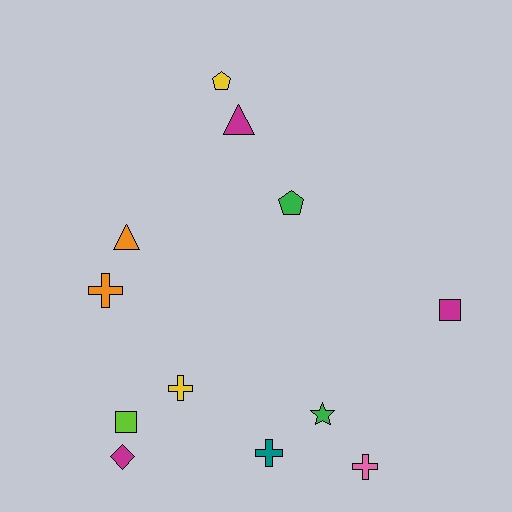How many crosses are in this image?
There are 4 crosses.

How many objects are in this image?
There are 12 objects.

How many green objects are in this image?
There are 2 green objects.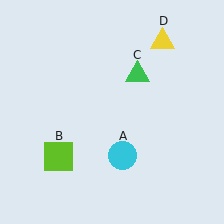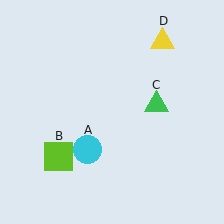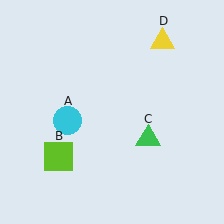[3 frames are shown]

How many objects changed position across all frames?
2 objects changed position: cyan circle (object A), green triangle (object C).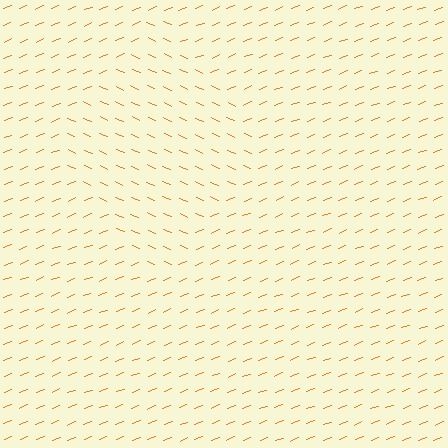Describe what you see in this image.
The image is filled with small orange line segments. A diamond region in the image has lines oriented differently from the surrounding lines, creating a visible texture boundary.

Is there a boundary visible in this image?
Yes, there is a texture boundary formed by a change in line orientation.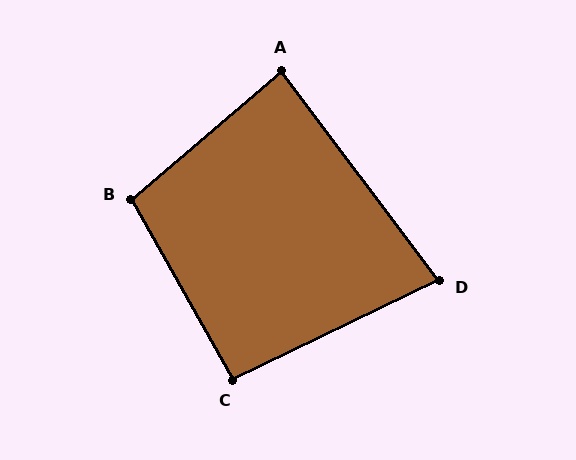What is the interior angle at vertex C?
Approximately 94 degrees (approximately right).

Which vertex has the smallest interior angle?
D, at approximately 79 degrees.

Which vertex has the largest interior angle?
B, at approximately 101 degrees.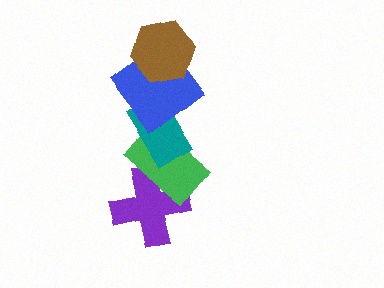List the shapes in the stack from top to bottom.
From top to bottom: the brown hexagon, the blue diamond, the teal rectangle, the green rectangle, the purple cross.